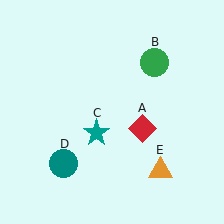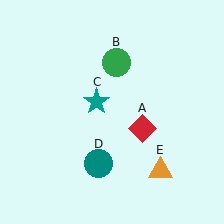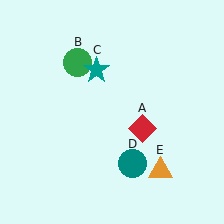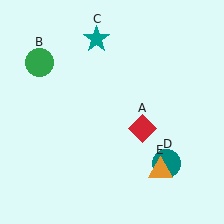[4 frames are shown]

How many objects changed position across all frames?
3 objects changed position: green circle (object B), teal star (object C), teal circle (object D).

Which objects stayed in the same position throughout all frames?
Red diamond (object A) and orange triangle (object E) remained stationary.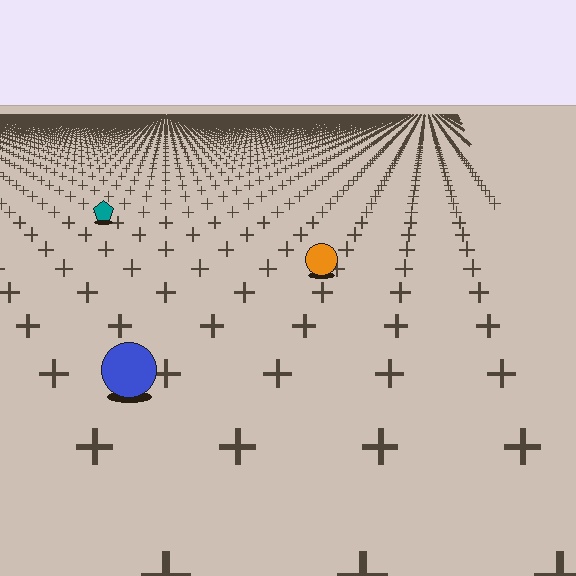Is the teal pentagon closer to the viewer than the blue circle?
No. The blue circle is closer — you can tell from the texture gradient: the ground texture is coarser near it.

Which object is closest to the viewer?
The blue circle is closest. The texture marks near it are larger and more spread out.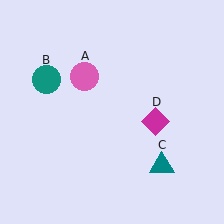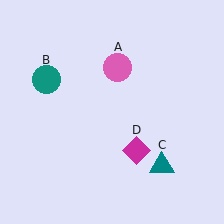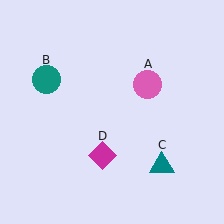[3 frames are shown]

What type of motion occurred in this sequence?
The pink circle (object A), magenta diamond (object D) rotated clockwise around the center of the scene.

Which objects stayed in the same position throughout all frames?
Teal circle (object B) and teal triangle (object C) remained stationary.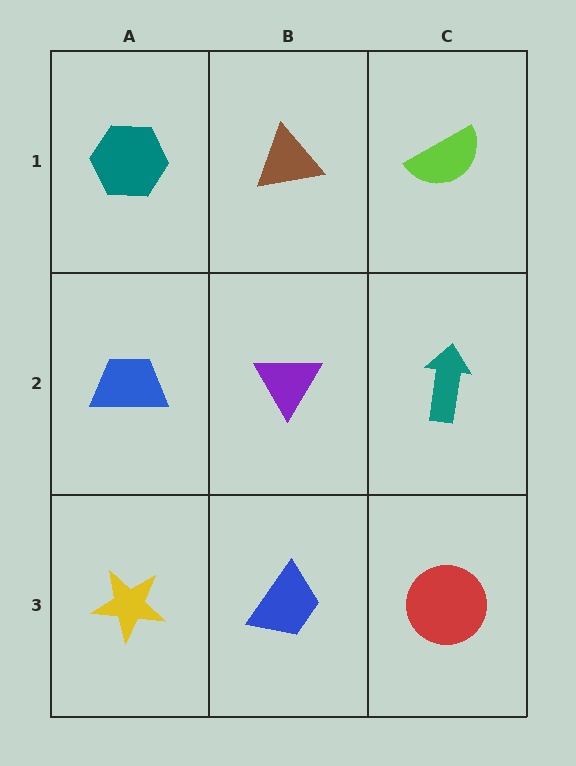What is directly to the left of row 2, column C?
A purple triangle.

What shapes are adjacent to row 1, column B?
A purple triangle (row 2, column B), a teal hexagon (row 1, column A), a lime semicircle (row 1, column C).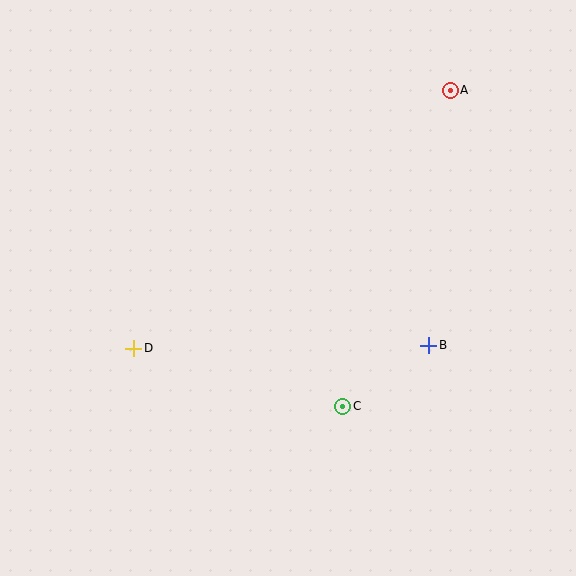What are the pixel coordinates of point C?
Point C is at (343, 406).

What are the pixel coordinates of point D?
Point D is at (134, 348).